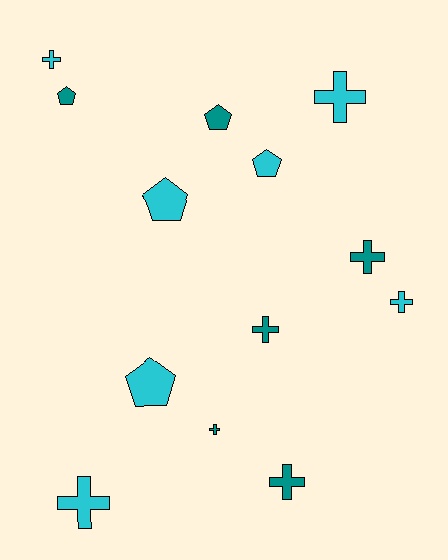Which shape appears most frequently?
Cross, with 8 objects.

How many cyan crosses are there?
There are 4 cyan crosses.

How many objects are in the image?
There are 13 objects.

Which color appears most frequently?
Cyan, with 7 objects.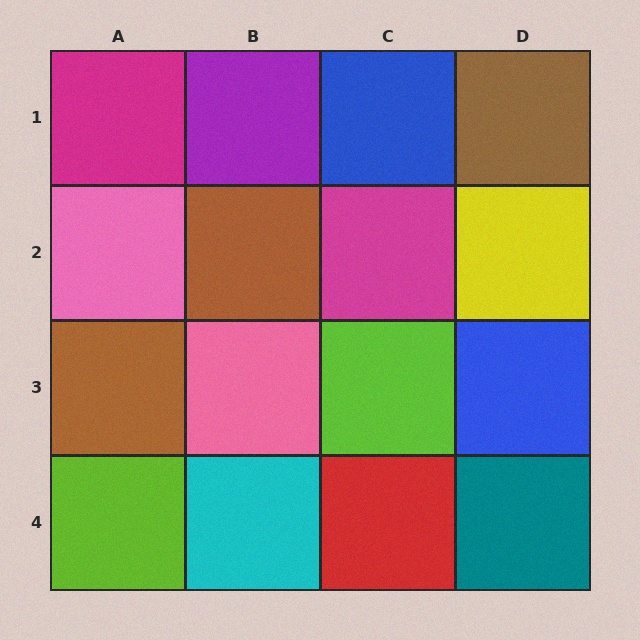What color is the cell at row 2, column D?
Yellow.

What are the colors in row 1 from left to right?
Magenta, purple, blue, brown.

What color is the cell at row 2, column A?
Pink.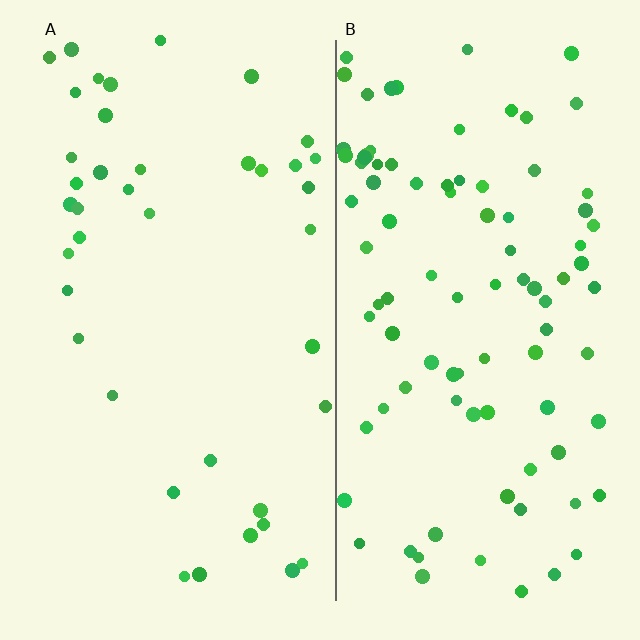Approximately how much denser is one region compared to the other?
Approximately 2.3× — region B over region A.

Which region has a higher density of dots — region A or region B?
B (the right).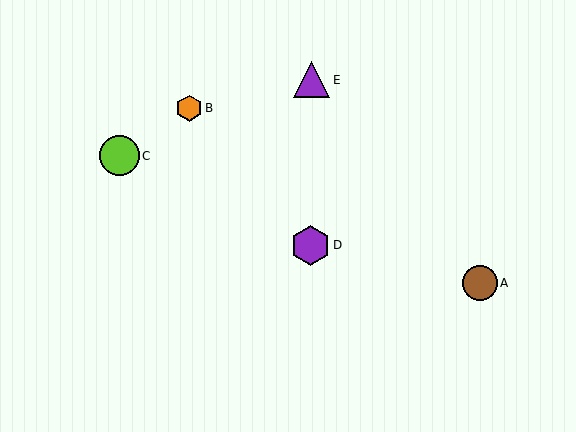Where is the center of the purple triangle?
The center of the purple triangle is at (312, 80).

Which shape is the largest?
The lime circle (labeled C) is the largest.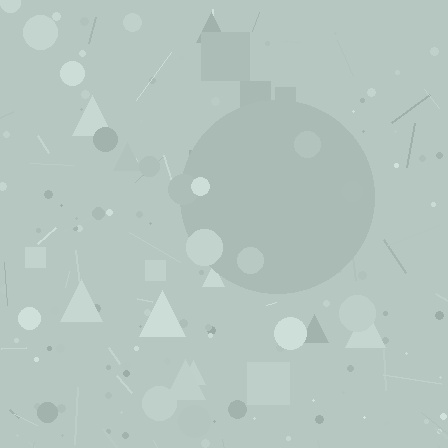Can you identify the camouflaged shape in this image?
The camouflaged shape is a circle.